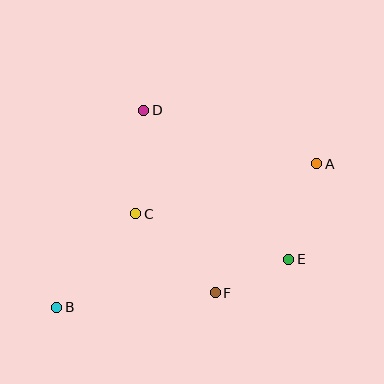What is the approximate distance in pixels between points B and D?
The distance between B and D is approximately 216 pixels.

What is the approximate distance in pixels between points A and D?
The distance between A and D is approximately 181 pixels.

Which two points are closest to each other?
Points E and F are closest to each other.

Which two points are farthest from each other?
Points A and B are farthest from each other.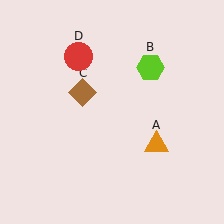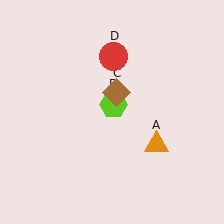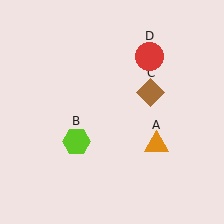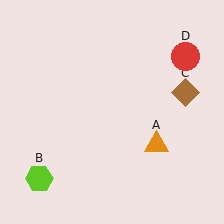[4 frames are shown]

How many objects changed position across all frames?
3 objects changed position: lime hexagon (object B), brown diamond (object C), red circle (object D).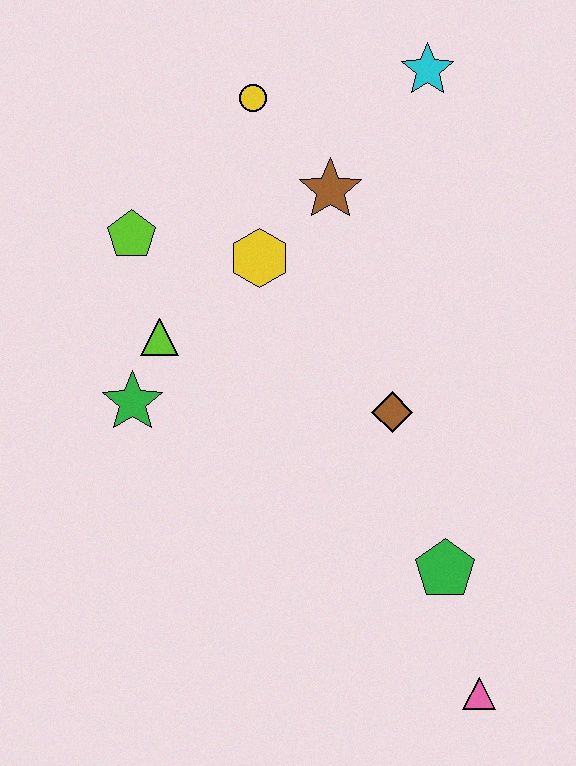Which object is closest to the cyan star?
The brown star is closest to the cyan star.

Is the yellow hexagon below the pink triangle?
No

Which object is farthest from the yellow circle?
The pink triangle is farthest from the yellow circle.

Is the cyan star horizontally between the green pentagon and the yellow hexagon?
Yes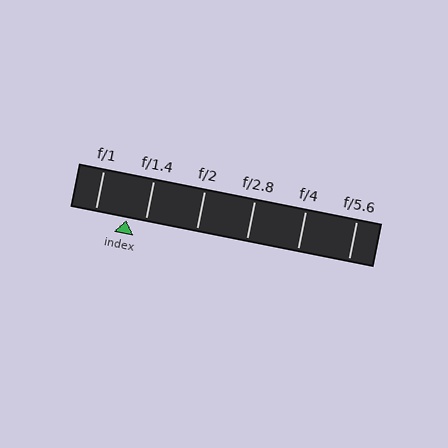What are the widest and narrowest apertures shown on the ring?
The widest aperture shown is f/1 and the narrowest is f/5.6.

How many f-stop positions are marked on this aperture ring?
There are 6 f-stop positions marked.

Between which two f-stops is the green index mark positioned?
The index mark is between f/1 and f/1.4.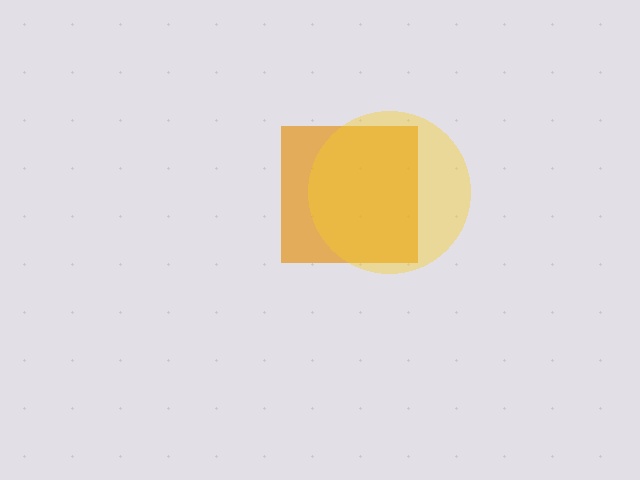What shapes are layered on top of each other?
The layered shapes are: an orange square, a yellow circle.